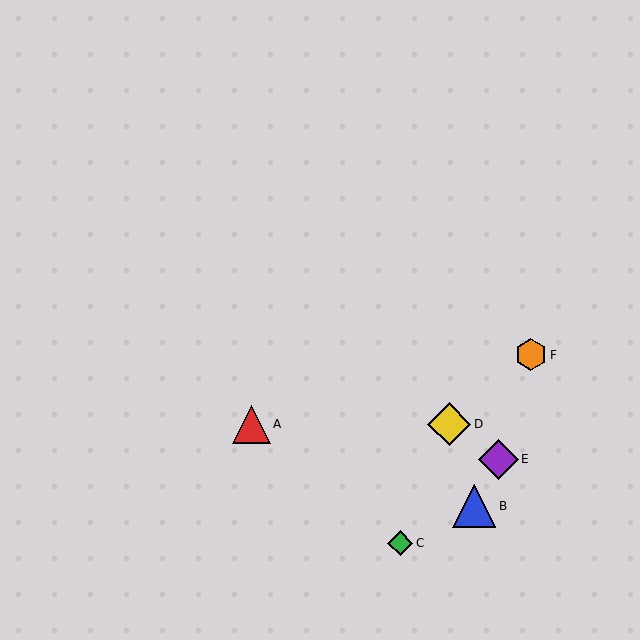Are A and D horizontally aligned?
Yes, both are at y≈424.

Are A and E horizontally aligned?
No, A is at y≈424 and E is at y≈459.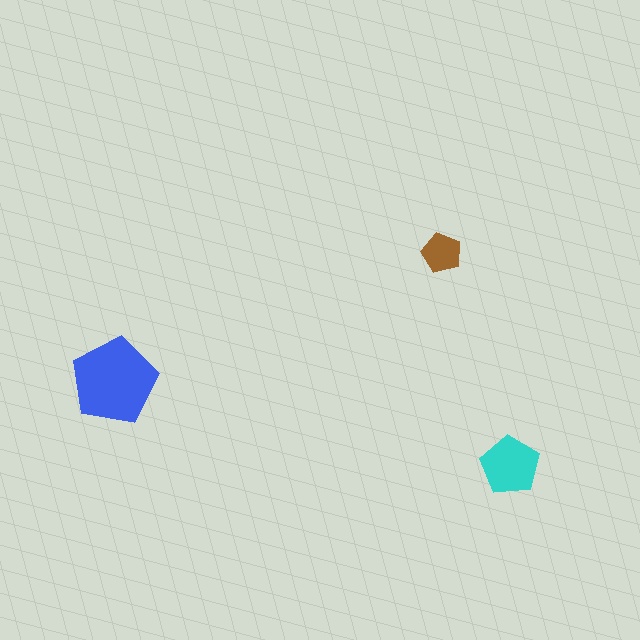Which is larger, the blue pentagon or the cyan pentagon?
The blue one.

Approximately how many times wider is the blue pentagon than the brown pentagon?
About 2 times wider.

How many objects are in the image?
There are 3 objects in the image.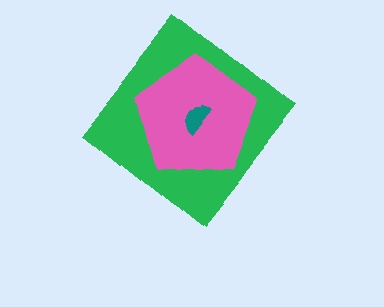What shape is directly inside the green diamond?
The pink pentagon.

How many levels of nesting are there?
3.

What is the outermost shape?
The green diamond.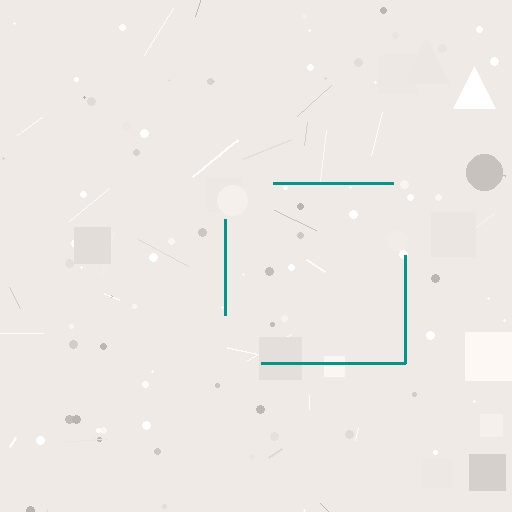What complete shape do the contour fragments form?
The contour fragments form a square.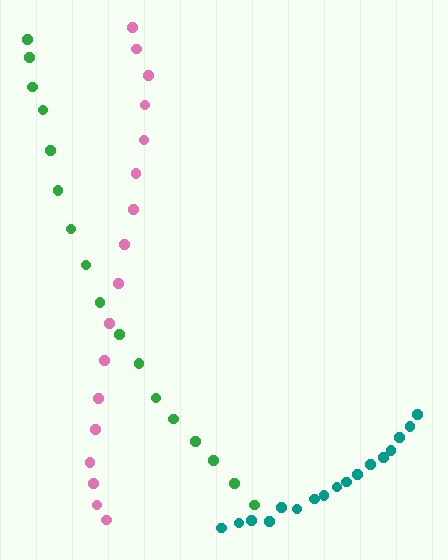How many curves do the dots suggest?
There are 3 distinct paths.